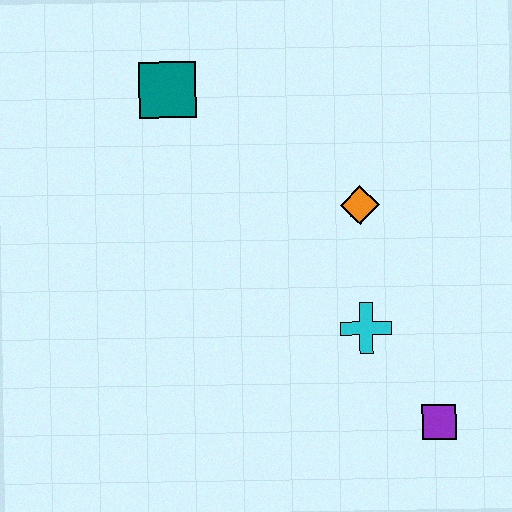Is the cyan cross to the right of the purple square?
No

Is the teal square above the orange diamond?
Yes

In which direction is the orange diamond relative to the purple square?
The orange diamond is above the purple square.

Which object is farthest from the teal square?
The purple square is farthest from the teal square.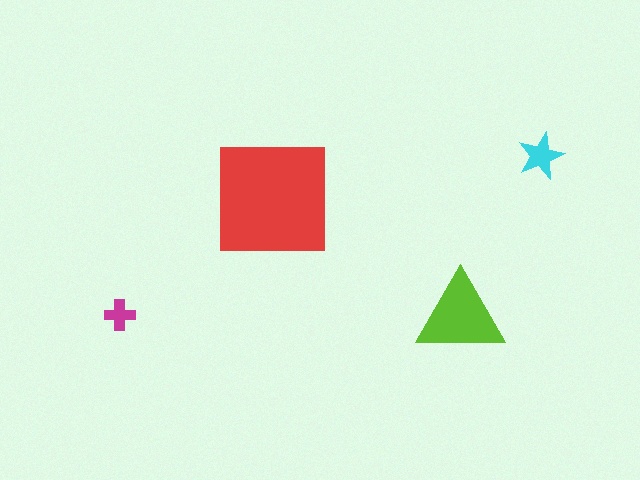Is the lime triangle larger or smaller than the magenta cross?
Larger.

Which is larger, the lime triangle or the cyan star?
The lime triangle.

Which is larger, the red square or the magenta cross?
The red square.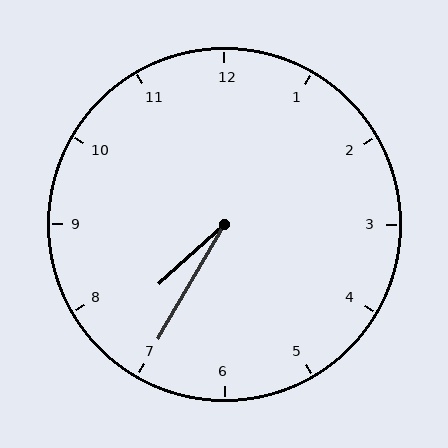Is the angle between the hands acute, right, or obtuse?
It is acute.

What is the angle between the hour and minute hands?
Approximately 18 degrees.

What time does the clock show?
7:35.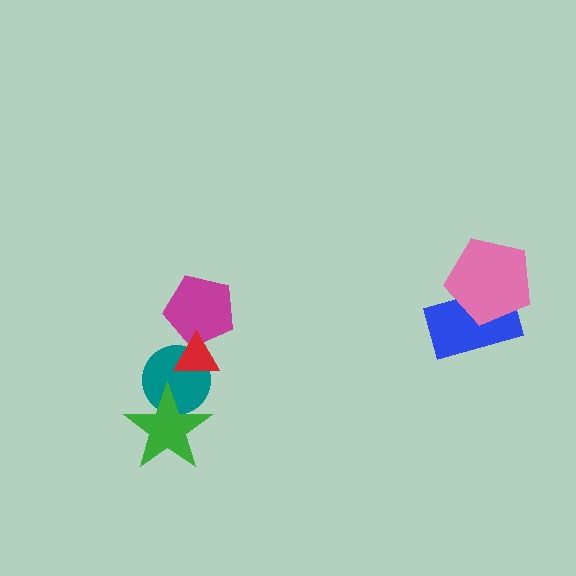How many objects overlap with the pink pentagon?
1 object overlaps with the pink pentagon.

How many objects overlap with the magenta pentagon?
1 object overlaps with the magenta pentagon.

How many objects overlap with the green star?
1 object overlaps with the green star.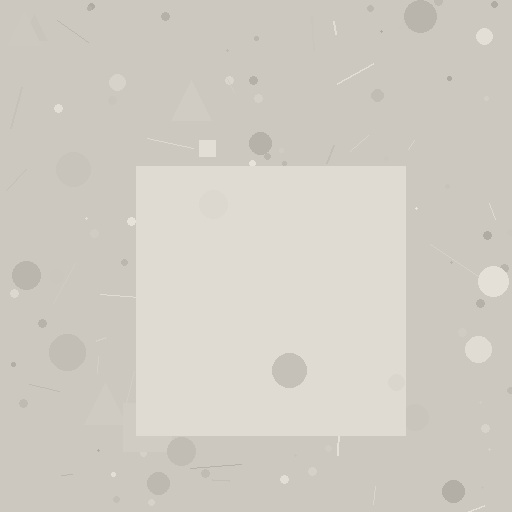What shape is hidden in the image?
A square is hidden in the image.